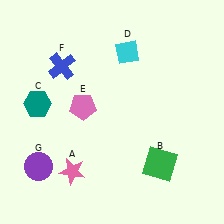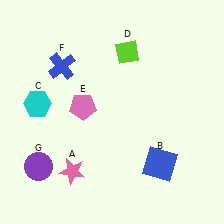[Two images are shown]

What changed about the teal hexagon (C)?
In Image 1, C is teal. In Image 2, it changed to cyan.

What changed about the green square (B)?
In Image 1, B is green. In Image 2, it changed to blue.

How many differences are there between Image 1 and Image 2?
There are 3 differences between the two images.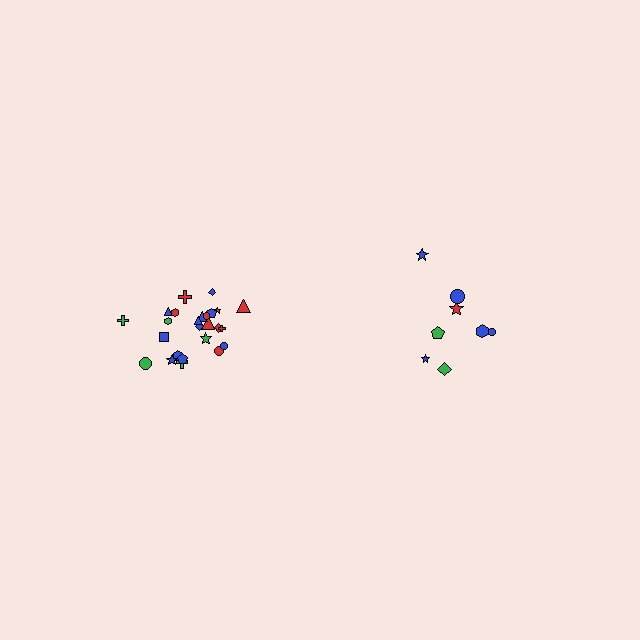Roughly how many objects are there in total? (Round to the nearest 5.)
Roughly 35 objects in total.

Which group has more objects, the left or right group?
The left group.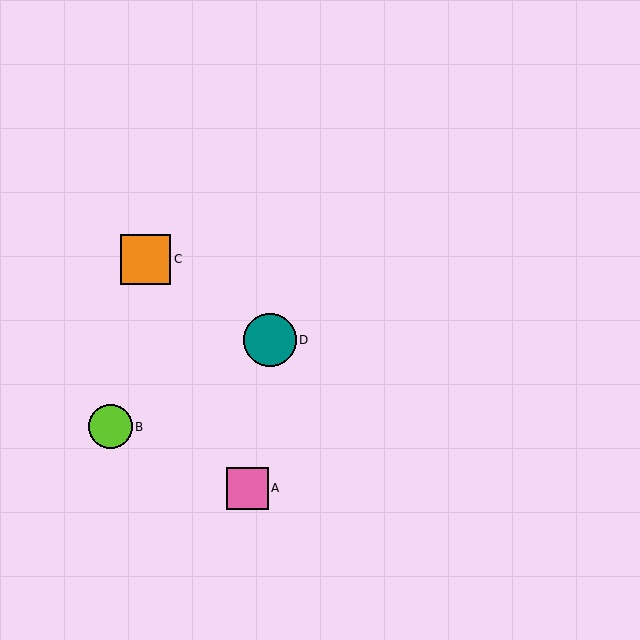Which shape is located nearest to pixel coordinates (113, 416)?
The lime circle (labeled B) at (110, 427) is nearest to that location.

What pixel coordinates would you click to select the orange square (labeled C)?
Click at (146, 259) to select the orange square C.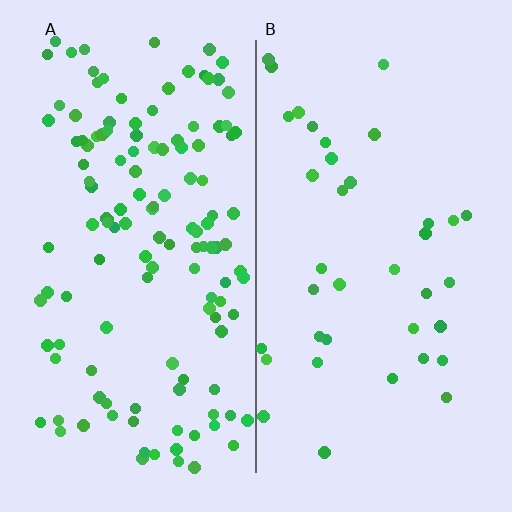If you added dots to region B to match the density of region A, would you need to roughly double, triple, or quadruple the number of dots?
Approximately triple.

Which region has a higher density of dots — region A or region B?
A (the left).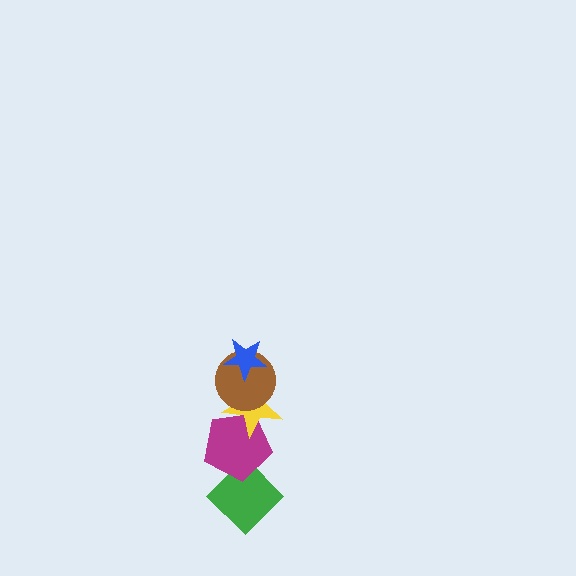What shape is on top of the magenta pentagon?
The yellow star is on top of the magenta pentagon.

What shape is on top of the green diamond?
The magenta pentagon is on top of the green diamond.